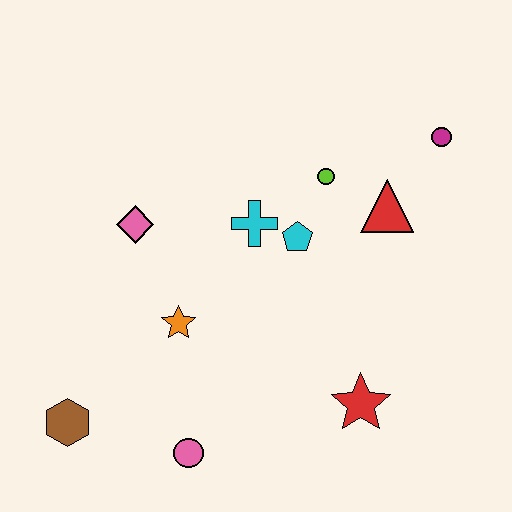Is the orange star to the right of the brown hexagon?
Yes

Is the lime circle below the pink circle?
No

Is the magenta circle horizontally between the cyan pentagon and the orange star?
No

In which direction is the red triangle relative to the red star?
The red triangle is above the red star.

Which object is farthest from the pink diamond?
The magenta circle is farthest from the pink diamond.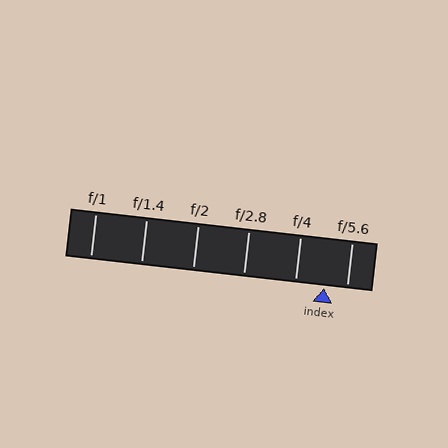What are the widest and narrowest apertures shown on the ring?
The widest aperture shown is f/1 and the narrowest is f/5.6.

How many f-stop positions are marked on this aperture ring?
There are 6 f-stop positions marked.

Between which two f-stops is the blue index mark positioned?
The index mark is between f/4 and f/5.6.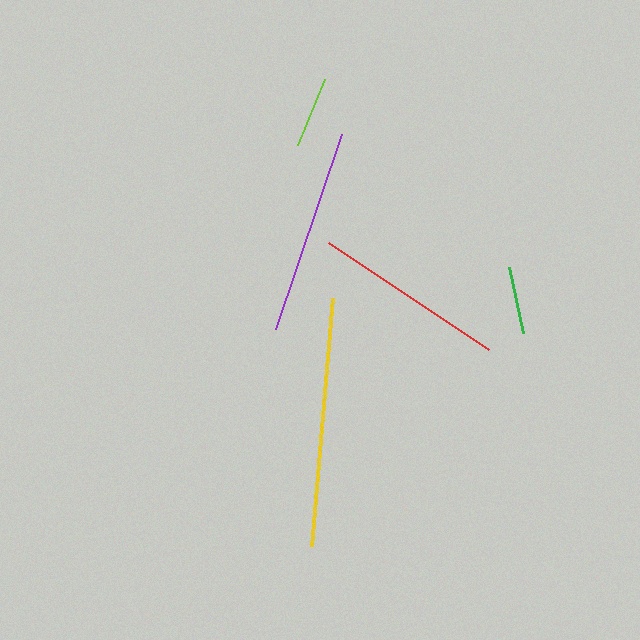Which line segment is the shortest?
The green line is the shortest at approximately 67 pixels.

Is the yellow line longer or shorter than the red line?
The yellow line is longer than the red line.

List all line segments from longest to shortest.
From longest to shortest: yellow, purple, red, lime, green.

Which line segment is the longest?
The yellow line is the longest at approximately 249 pixels.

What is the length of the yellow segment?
The yellow segment is approximately 249 pixels long.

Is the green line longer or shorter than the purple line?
The purple line is longer than the green line.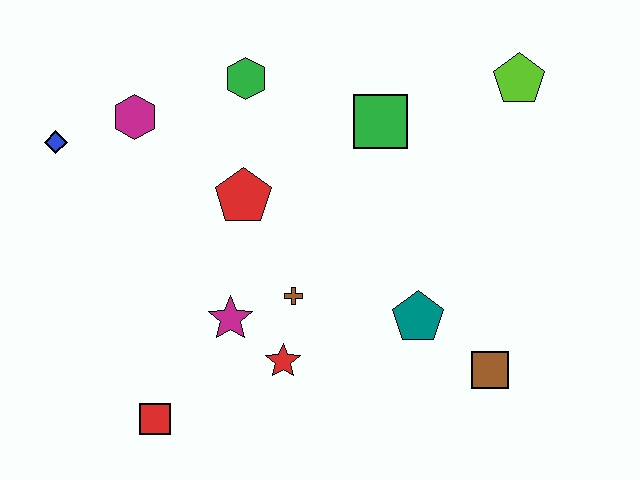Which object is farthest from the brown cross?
The lime pentagon is farthest from the brown cross.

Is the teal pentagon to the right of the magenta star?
Yes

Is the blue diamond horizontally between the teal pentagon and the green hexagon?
No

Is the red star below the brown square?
No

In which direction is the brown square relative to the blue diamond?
The brown square is to the right of the blue diamond.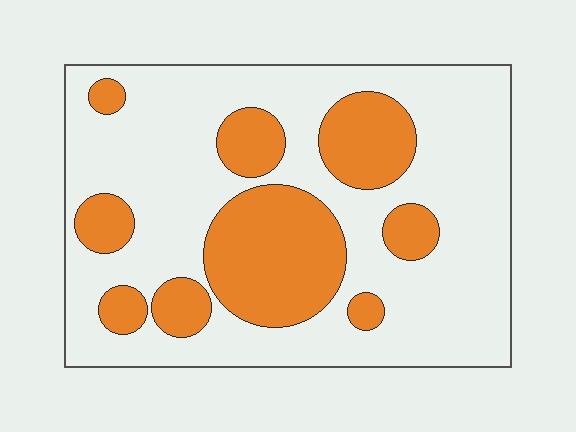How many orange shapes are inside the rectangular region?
9.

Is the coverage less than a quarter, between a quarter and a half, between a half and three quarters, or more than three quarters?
Between a quarter and a half.